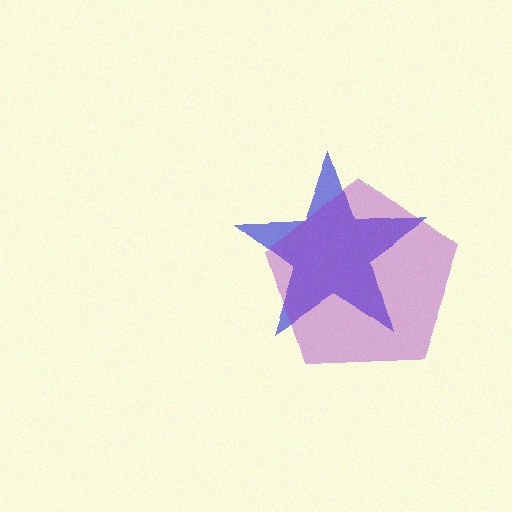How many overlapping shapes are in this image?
There are 2 overlapping shapes in the image.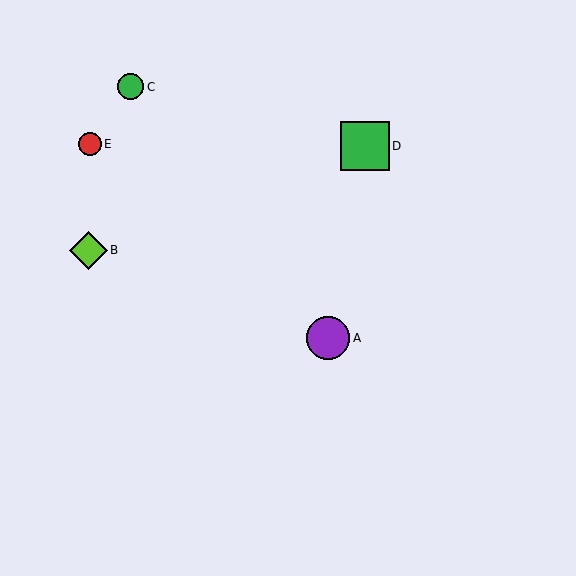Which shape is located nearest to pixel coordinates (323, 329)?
The purple circle (labeled A) at (328, 338) is nearest to that location.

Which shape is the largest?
The green square (labeled D) is the largest.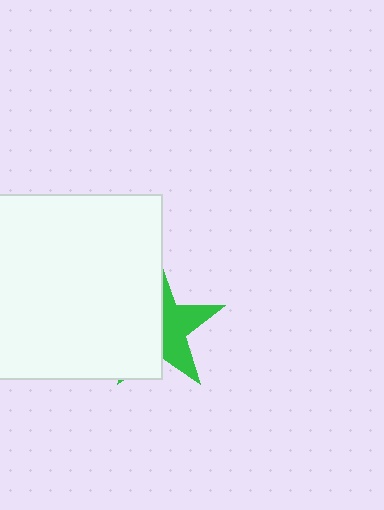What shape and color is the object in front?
The object in front is a white square.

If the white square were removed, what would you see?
You would see the complete green star.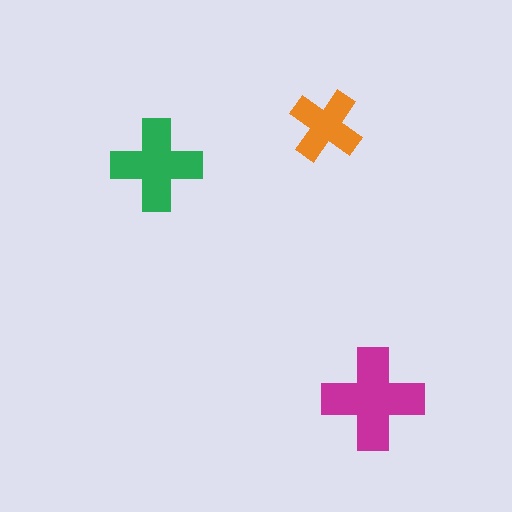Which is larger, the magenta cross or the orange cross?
The magenta one.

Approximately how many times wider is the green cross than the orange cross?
About 1.5 times wider.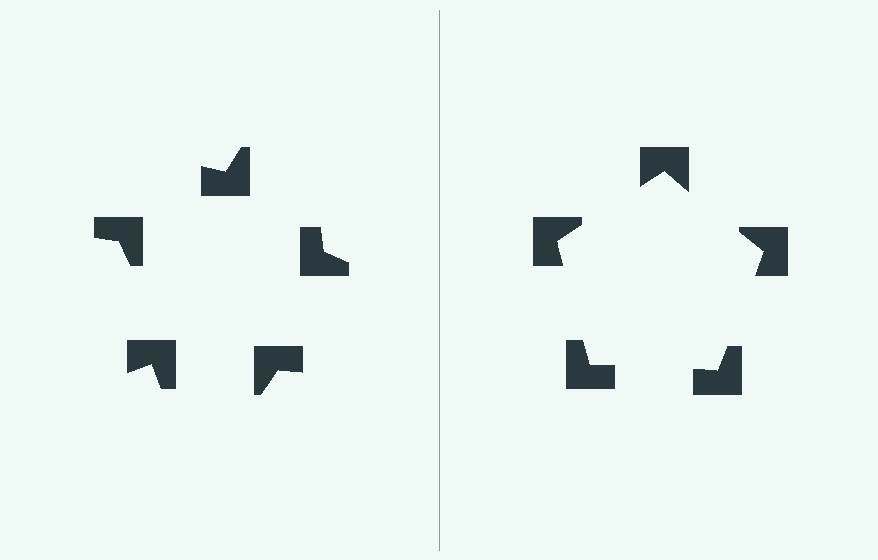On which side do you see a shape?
An illusory pentagon appears on the right side. On the left side the wedge cuts are rotated, so no coherent shape forms.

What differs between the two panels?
The notched squares are positioned identically on both sides; only the wedge orientations differ. On the right they align to a pentagon; on the left they are misaligned.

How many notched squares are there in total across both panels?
10 — 5 on each side.